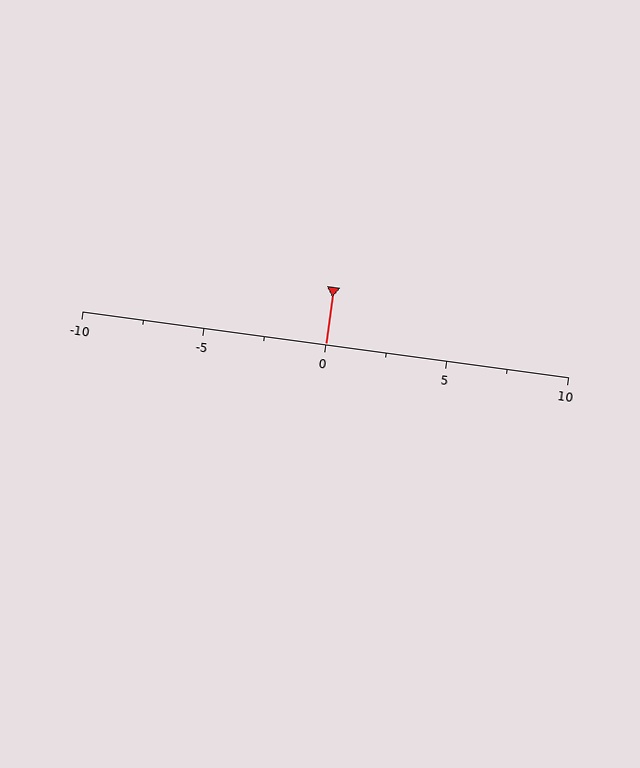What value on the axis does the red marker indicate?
The marker indicates approximately 0.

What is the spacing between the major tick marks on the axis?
The major ticks are spaced 5 apart.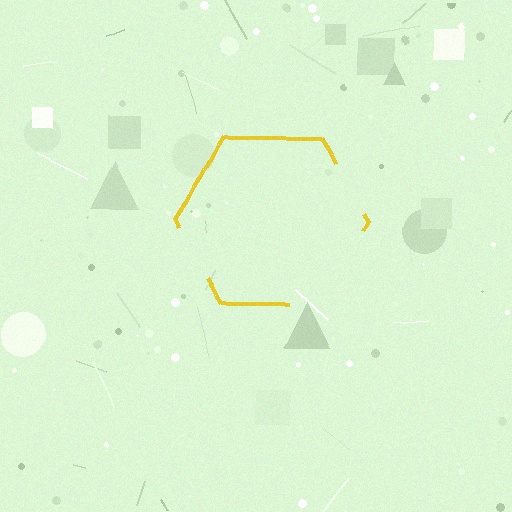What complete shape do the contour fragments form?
The contour fragments form a hexagon.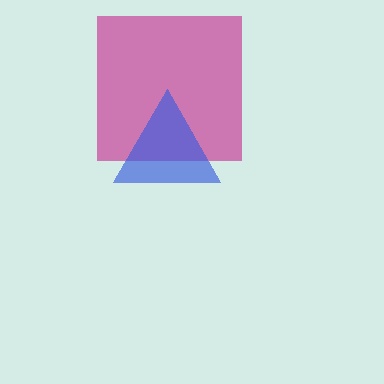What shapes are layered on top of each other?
The layered shapes are: a magenta square, a blue triangle.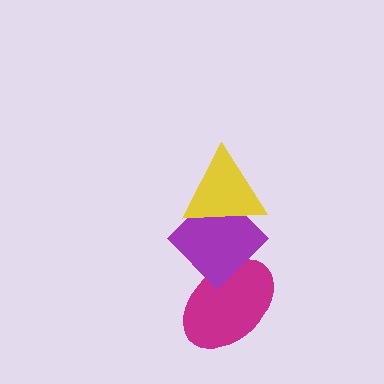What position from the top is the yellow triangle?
The yellow triangle is 1st from the top.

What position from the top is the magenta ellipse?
The magenta ellipse is 3rd from the top.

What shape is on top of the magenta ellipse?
The purple diamond is on top of the magenta ellipse.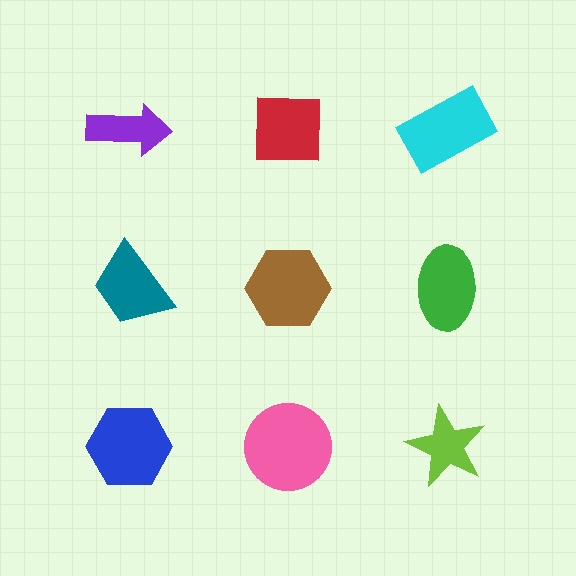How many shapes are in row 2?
3 shapes.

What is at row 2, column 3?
A green ellipse.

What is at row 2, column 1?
A teal trapezoid.